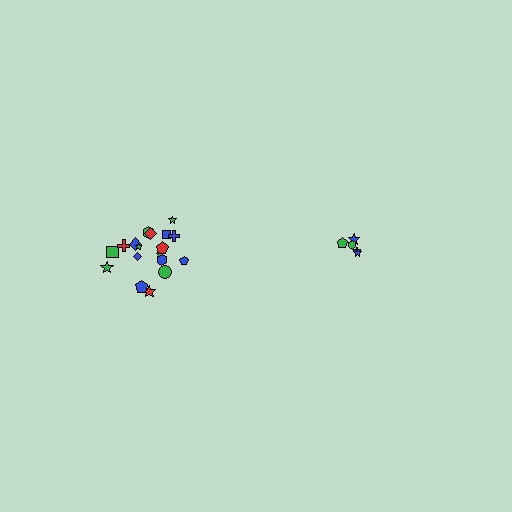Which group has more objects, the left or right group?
The left group.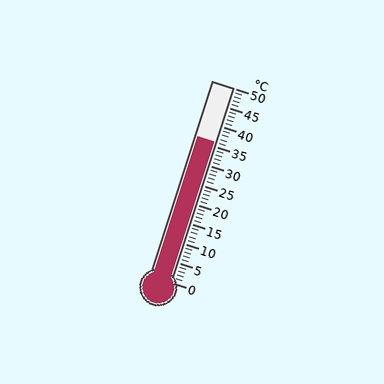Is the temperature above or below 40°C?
The temperature is below 40°C.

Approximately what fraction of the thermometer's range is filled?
The thermometer is filled to approximately 70% of its range.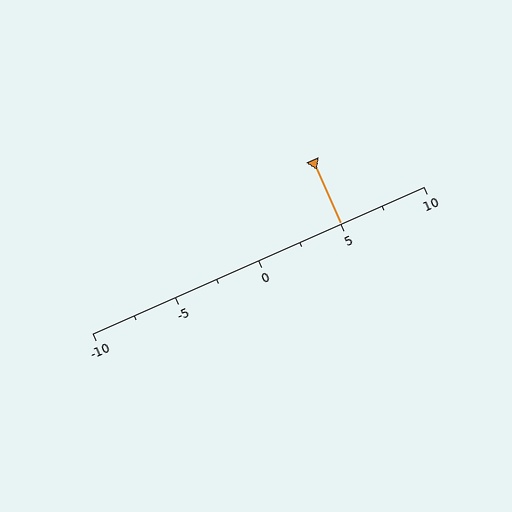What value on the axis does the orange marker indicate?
The marker indicates approximately 5.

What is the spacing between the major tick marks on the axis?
The major ticks are spaced 5 apart.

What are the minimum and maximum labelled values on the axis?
The axis runs from -10 to 10.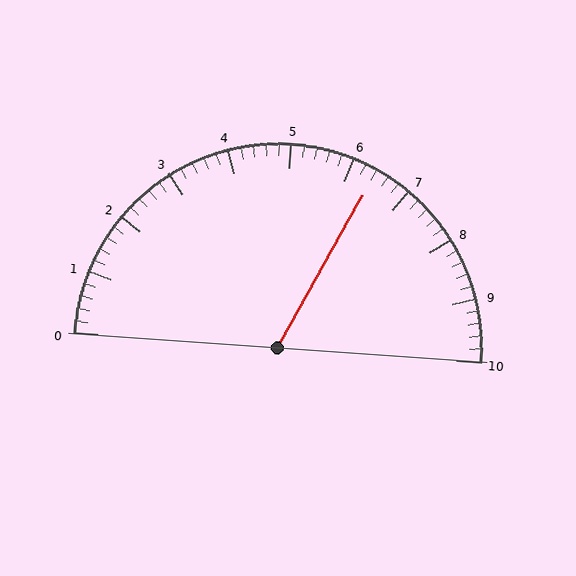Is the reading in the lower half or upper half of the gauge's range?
The reading is in the upper half of the range (0 to 10).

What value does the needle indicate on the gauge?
The needle indicates approximately 6.4.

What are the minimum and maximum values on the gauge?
The gauge ranges from 0 to 10.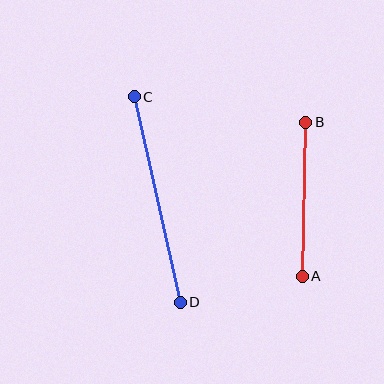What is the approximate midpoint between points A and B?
The midpoint is at approximately (304, 199) pixels.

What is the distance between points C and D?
The distance is approximately 211 pixels.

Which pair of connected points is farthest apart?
Points C and D are farthest apart.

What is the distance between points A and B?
The distance is approximately 154 pixels.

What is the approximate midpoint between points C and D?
The midpoint is at approximately (157, 199) pixels.